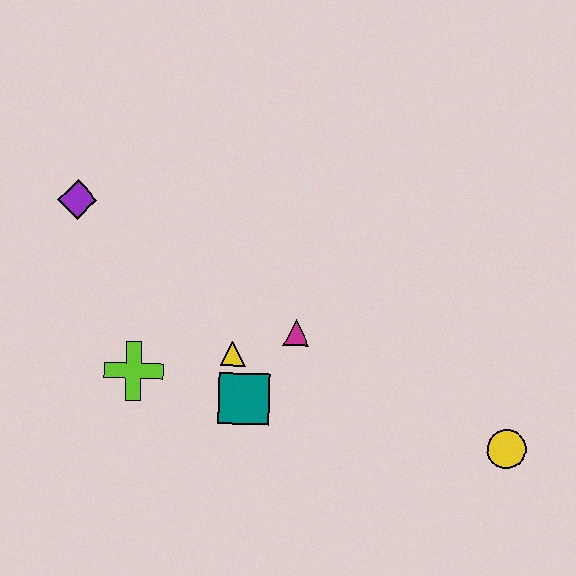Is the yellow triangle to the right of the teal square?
No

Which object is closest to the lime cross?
The yellow triangle is closest to the lime cross.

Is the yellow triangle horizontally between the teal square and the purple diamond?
Yes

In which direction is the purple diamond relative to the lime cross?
The purple diamond is above the lime cross.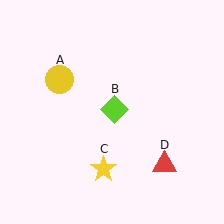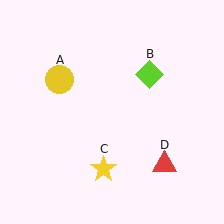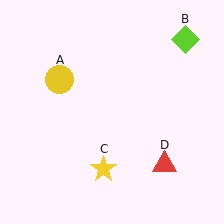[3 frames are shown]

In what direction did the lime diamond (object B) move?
The lime diamond (object B) moved up and to the right.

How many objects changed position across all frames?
1 object changed position: lime diamond (object B).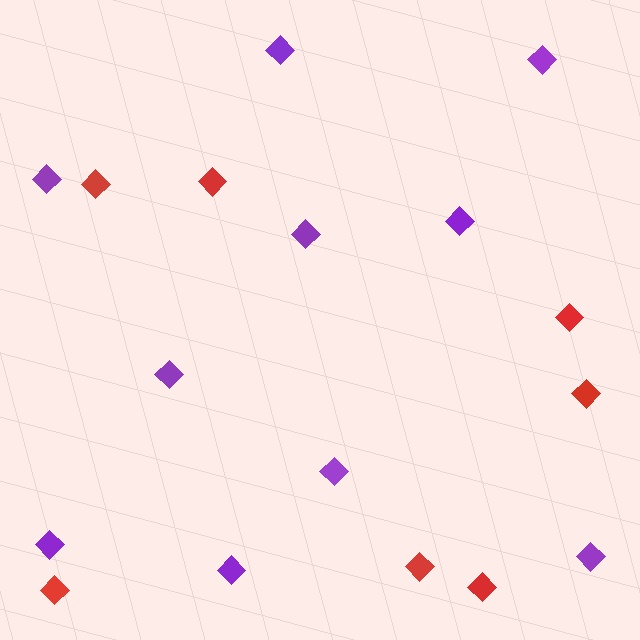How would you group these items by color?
There are 2 groups: one group of red diamonds (7) and one group of purple diamonds (10).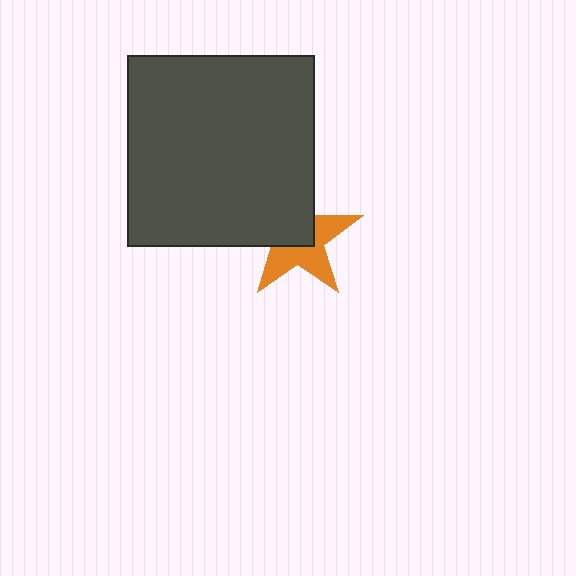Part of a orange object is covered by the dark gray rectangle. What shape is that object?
It is a star.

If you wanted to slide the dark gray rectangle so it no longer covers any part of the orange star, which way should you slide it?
Slide it toward the upper-left — that is the most direct way to separate the two shapes.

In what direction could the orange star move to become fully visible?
The orange star could move toward the lower-right. That would shift it out from behind the dark gray rectangle entirely.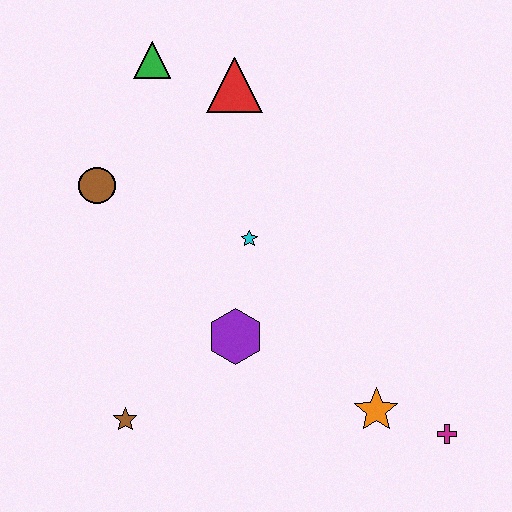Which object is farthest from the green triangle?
The magenta cross is farthest from the green triangle.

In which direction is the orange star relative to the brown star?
The orange star is to the right of the brown star.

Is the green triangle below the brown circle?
No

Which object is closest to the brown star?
The purple hexagon is closest to the brown star.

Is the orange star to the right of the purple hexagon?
Yes